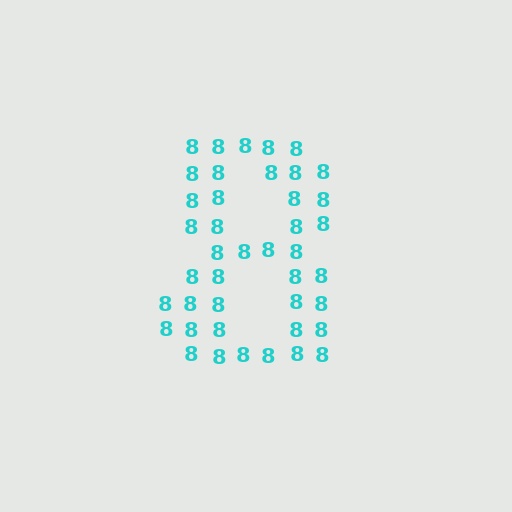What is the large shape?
The large shape is the digit 8.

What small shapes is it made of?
It is made of small digit 8's.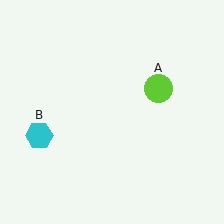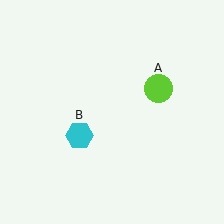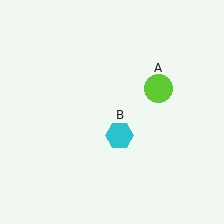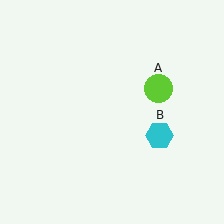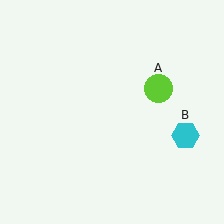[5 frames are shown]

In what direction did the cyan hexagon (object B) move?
The cyan hexagon (object B) moved right.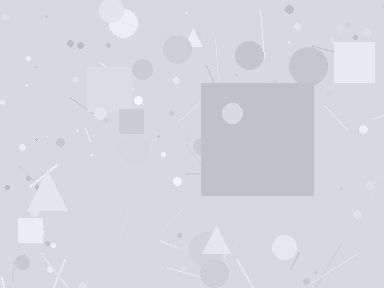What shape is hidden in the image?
A square is hidden in the image.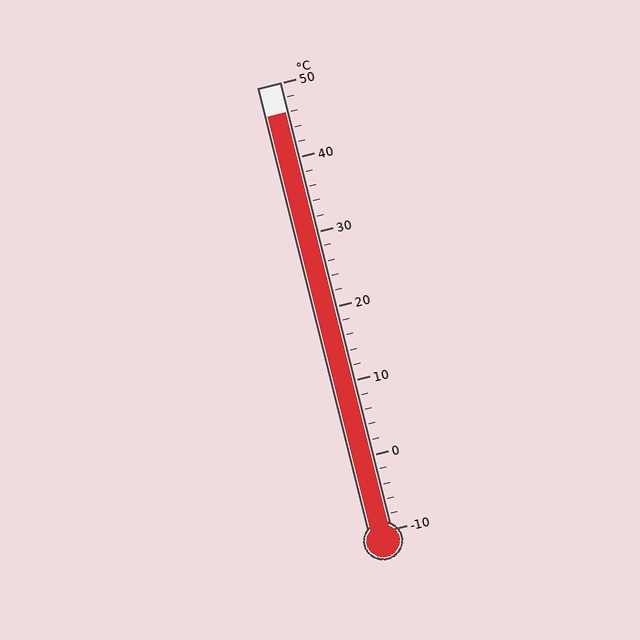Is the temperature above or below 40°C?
The temperature is above 40°C.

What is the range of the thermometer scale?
The thermometer scale ranges from -10°C to 50°C.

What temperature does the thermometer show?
The thermometer shows approximately 46°C.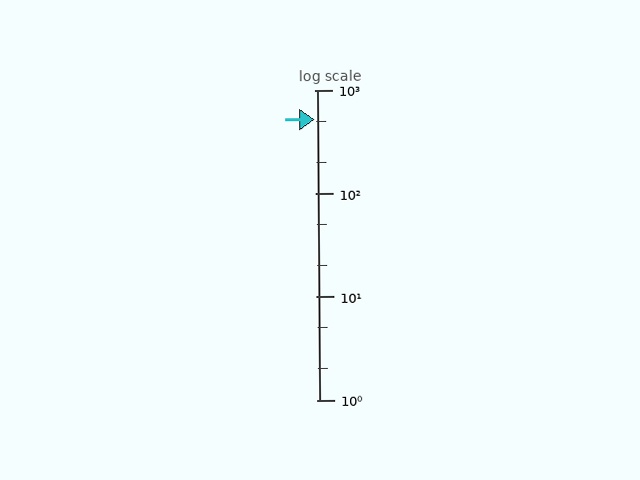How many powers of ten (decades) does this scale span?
The scale spans 3 decades, from 1 to 1000.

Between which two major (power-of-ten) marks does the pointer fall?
The pointer is between 100 and 1000.